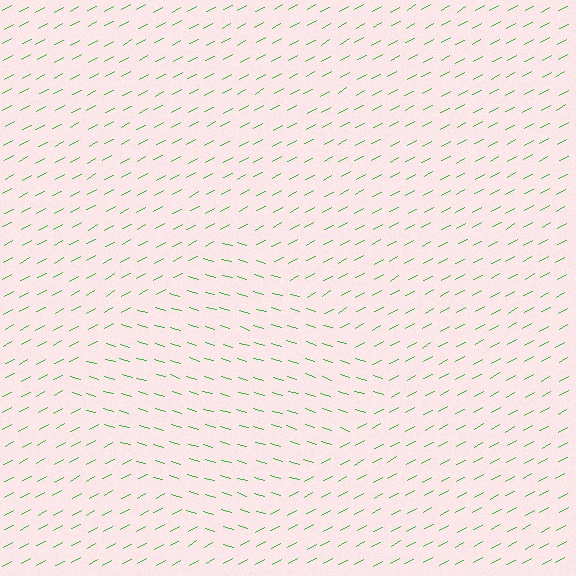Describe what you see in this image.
The image is filled with small green line segments. A diamond region in the image has lines oriented differently from the surrounding lines, creating a visible texture boundary.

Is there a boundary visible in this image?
Yes, there is a texture boundary formed by a change in line orientation.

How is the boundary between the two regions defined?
The boundary is defined purely by a change in line orientation (approximately 45 degrees difference). All lines are the same color and thickness.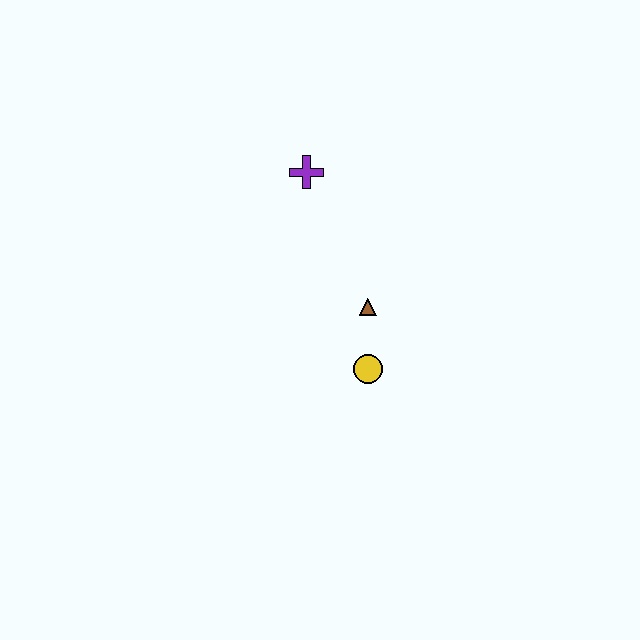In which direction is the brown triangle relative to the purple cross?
The brown triangle is below the purple cross.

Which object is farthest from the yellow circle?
The purple cross is farthest from the yellow circle.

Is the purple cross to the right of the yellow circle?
No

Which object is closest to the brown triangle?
The yellow circle is closest to the brown triangle.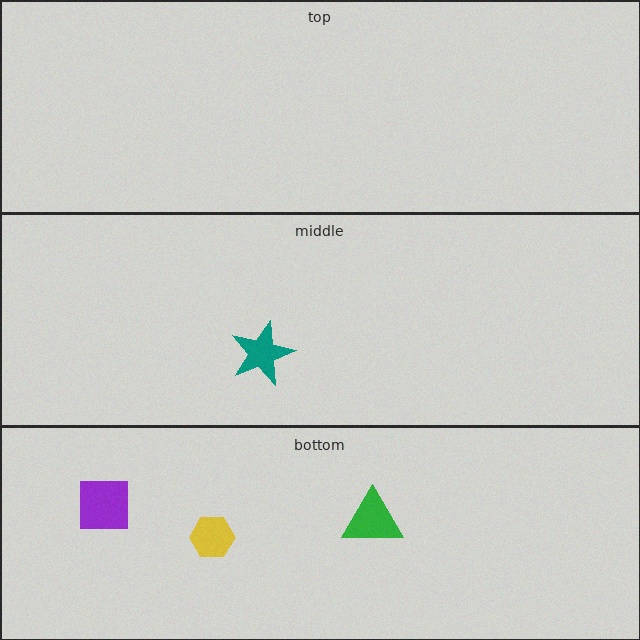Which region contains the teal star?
The middle region.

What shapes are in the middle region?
The teal star.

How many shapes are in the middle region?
1.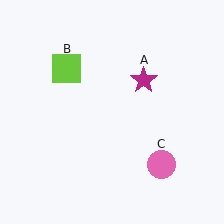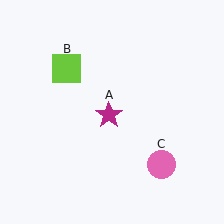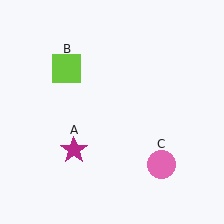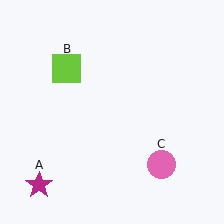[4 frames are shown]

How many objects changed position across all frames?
1 object changed position: magenta star (object A).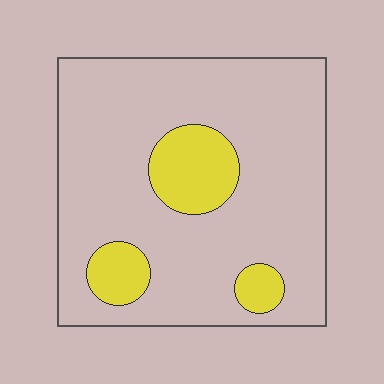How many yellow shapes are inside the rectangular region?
3.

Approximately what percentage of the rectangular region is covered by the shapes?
Approximately 15%.